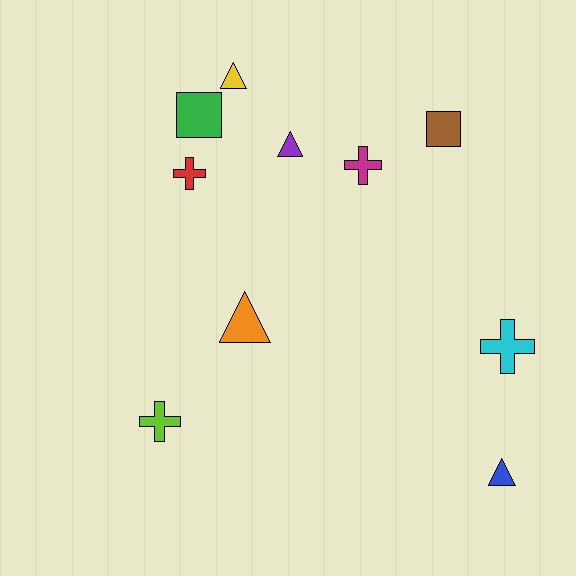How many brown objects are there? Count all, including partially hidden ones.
There is 1 brown object.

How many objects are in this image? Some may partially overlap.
There are 10 objects.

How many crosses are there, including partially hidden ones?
There are 4 crosses.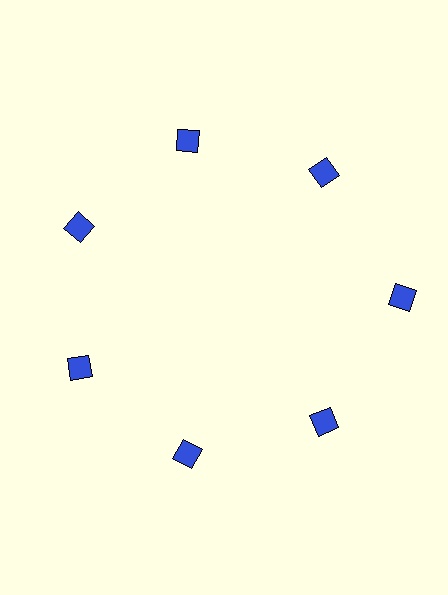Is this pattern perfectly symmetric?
No. The 7 blue diamonds are arranged in a ring, but one element near the 3 o'clock position is pushed outward from the center, breaking the 7-fold rotational symmetry.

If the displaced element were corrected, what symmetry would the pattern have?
It would have 7-fold rotational symmetry — the pattern would map onto itself every 51 degrees.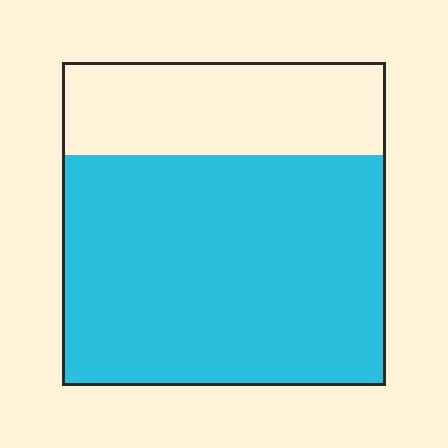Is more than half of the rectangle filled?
Yes.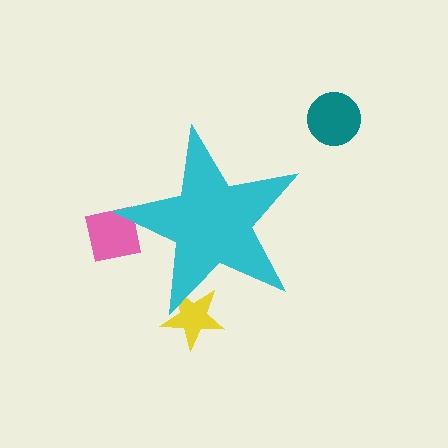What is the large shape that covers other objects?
A cyan star.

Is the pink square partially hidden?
Yes, the pink square is partially hidden behind the cyan star.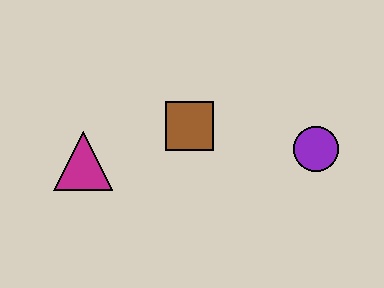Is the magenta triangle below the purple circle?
Yes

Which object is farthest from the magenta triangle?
The purple circle is farthest from the magenta triangle.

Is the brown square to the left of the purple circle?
Yes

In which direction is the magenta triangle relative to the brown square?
The magenta triangle is to the left of the brown square.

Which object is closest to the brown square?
The magenta triangle is closest to the brown square.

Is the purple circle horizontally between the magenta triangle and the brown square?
No